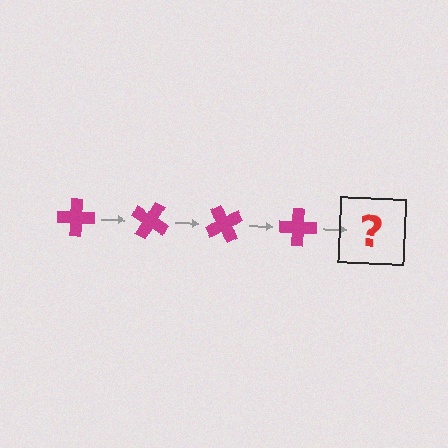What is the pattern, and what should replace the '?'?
The pattern is that the cross rotates 30 degrees each step. The '?' should be a magenta cross rotated 120 degrees.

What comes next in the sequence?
The next element should be a magenta cross rotated 120 degrees.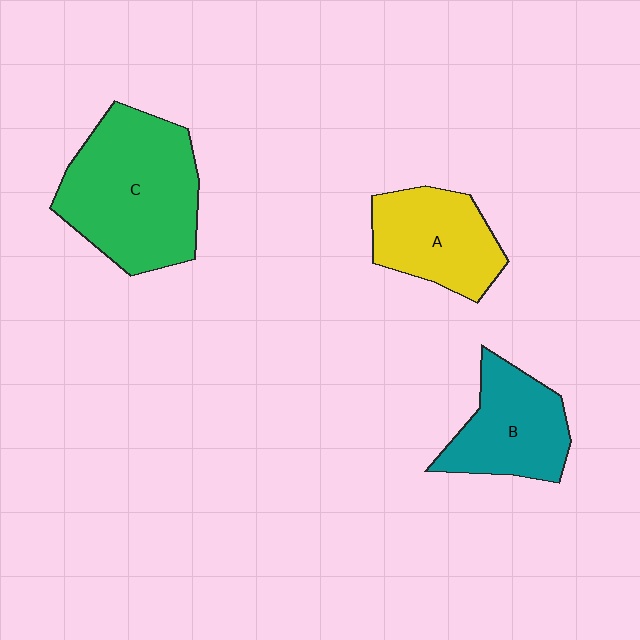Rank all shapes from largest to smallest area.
From largest to smallest: C (green), A (yellow), B (teal).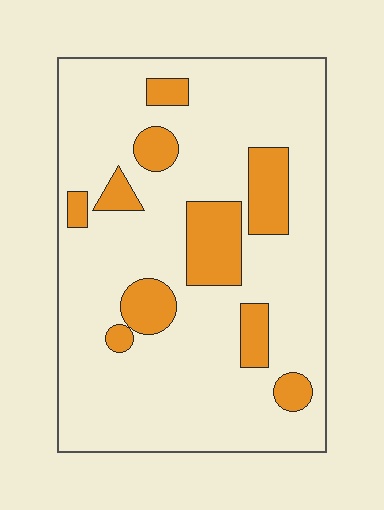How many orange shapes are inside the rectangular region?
10.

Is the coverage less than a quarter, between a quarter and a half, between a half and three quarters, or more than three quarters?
Less than a quarter.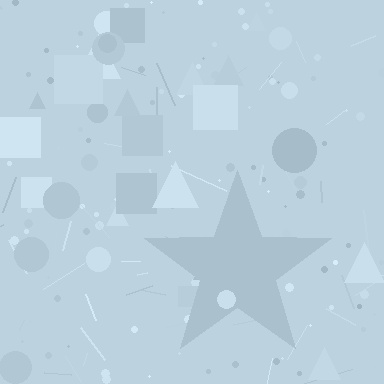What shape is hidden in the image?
A star is hidden in the image.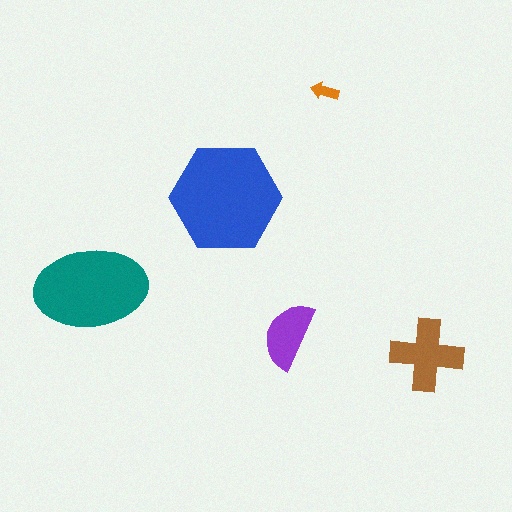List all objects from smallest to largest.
The orange arrow, the purple semicircle, the brown cross, the teal ellipse, the blue hexagon.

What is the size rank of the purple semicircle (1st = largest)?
4th.